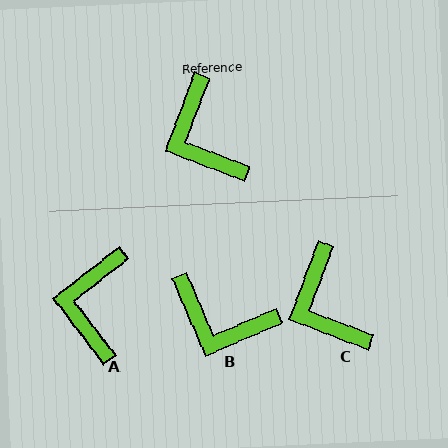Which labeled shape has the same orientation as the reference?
C.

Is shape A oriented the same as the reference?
No, it is off by about 32 degrees.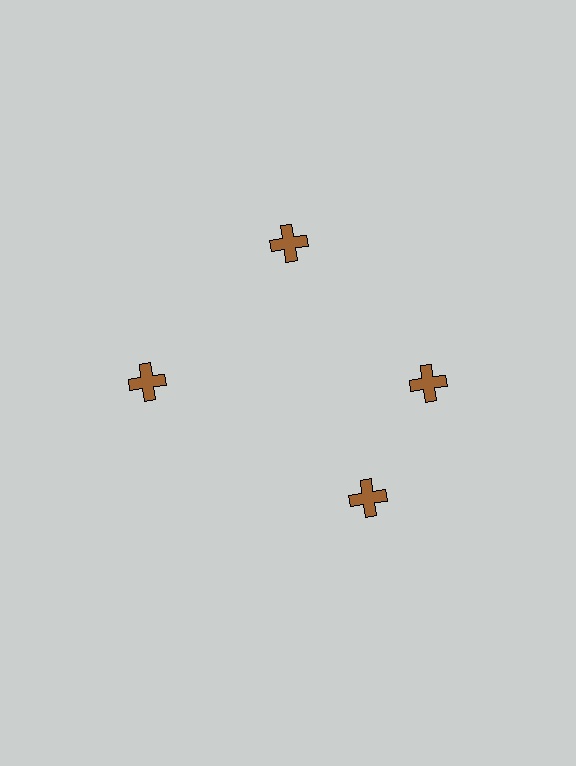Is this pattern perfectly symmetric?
No. The 4 brown crosses are arranged in a ring, but one element near the 6 o'clock position is rotated out of alignment along the ring, breaking the 4-fold rotational symmetry.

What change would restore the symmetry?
The symmetry would be restored by rotating it back into even spacing with its neighbors so that all 4 crosses sit at equal angles and equal distance from the center.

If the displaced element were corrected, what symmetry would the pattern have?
It would have 4-fold rotational symmetry — the pattern would map onto itself every 90 degrees.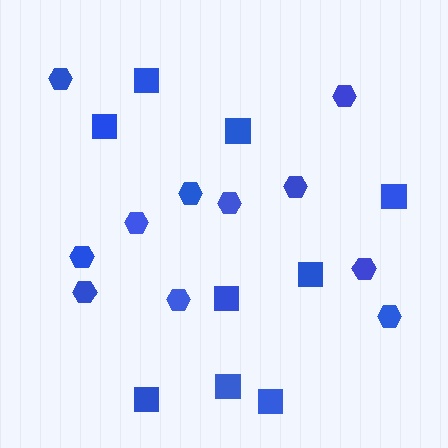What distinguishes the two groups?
There are 2 groups: one group of squares (9) and one group of hexagons (11).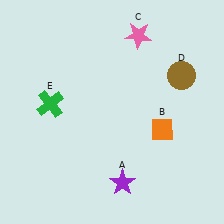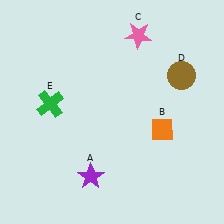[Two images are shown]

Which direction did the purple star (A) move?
The purple star (A) moved left.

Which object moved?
The purple star (A) moved left.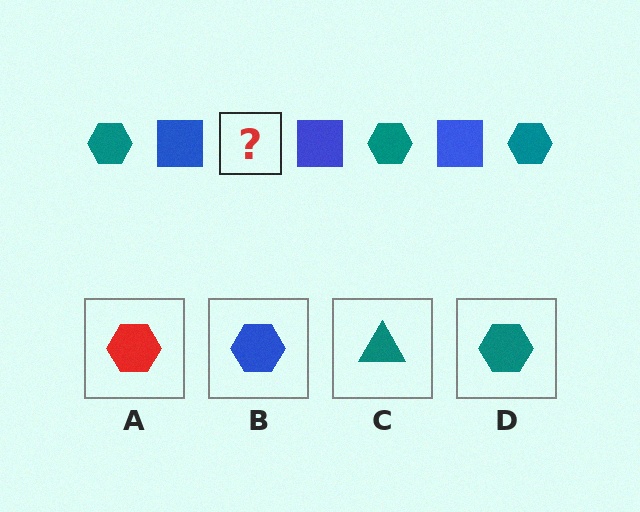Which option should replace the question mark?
Option D.